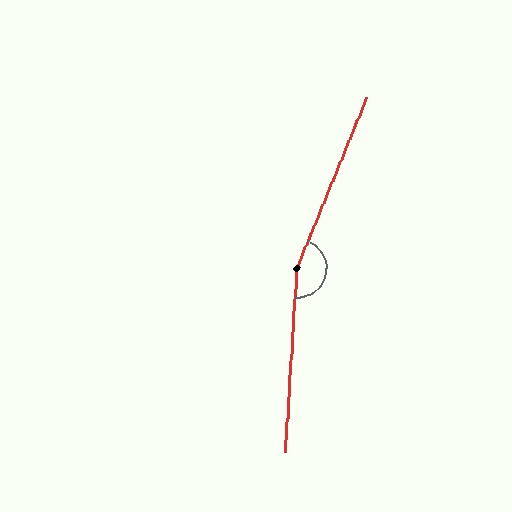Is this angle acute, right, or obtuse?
It is obtuse.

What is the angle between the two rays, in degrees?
Approximately 161 degrees.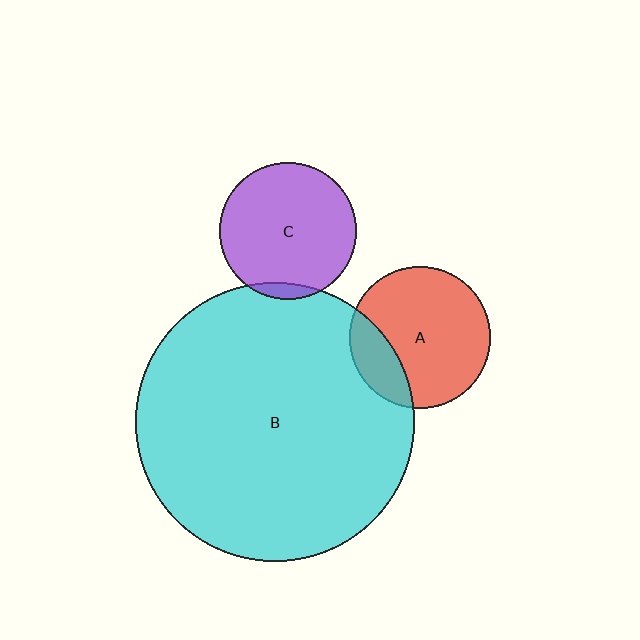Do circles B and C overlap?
Yes.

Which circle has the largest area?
Circle B (cyan).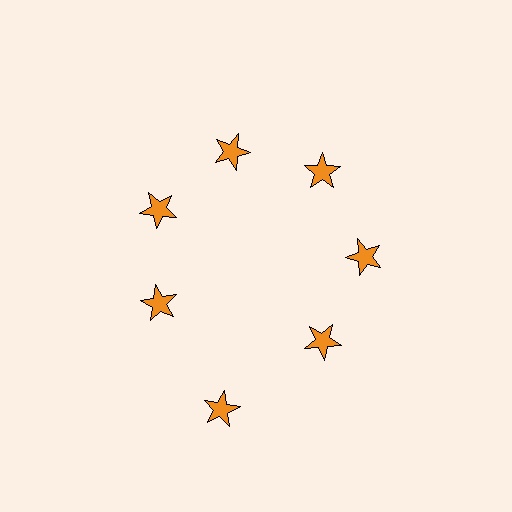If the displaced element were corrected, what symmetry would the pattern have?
It would have 7-fold rotational symmetry — the pattern would map onto itself every 51 degrees.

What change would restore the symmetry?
The symmetry would be restored by moving it inward, back onto the ring so that all 7 stars sit at equal angles and equal distance from the center.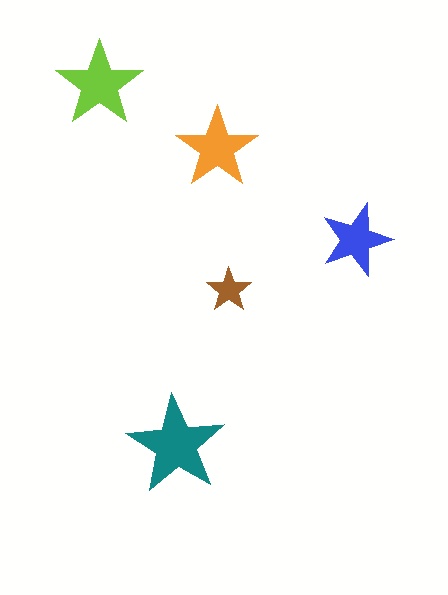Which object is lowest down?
The teal star is bottommost.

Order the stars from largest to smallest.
the teal one, the lime one, the orange one, the blue one, the brown one.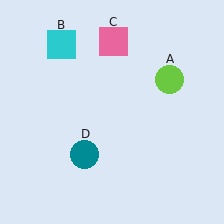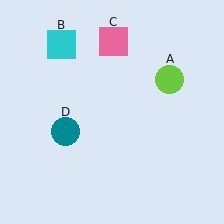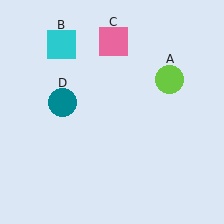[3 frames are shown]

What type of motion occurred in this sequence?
The teal circle (object D) rotated clockwise around the center of the scene.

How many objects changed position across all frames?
1 object changed position: teal circle (object D).